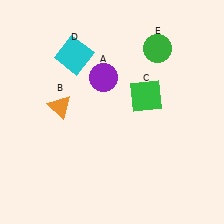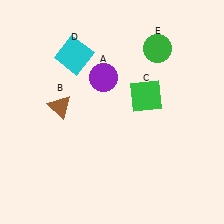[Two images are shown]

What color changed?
The triangle (B) changed from orange in Image 1 to brown in Image 2.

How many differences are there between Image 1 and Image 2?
There is 1 difference between the two images.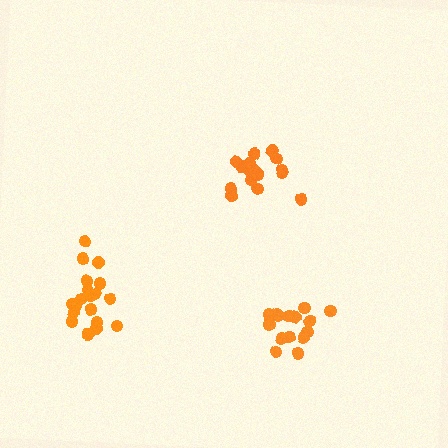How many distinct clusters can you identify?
There are 3 distinct clusters.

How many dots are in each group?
Group 1: 20 dots, Group 2: 16 dots, Group 3: 16 dots (52 total).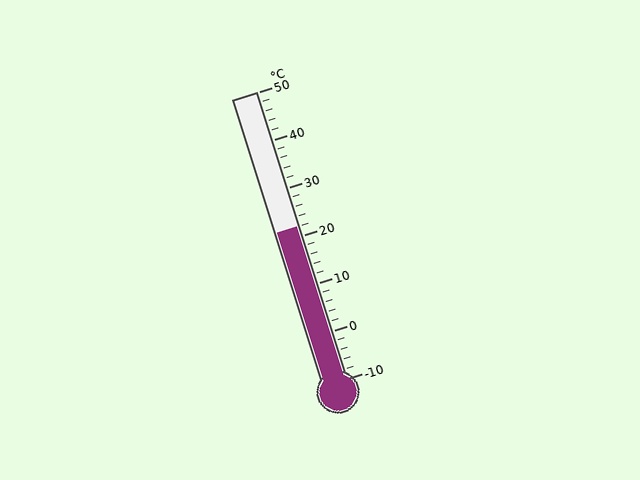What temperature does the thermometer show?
The thermometer shows approximately 22°C.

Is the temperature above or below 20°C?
The temperature is above 20°C.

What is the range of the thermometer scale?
The thermometer scale ranges from -10°C to 50°C.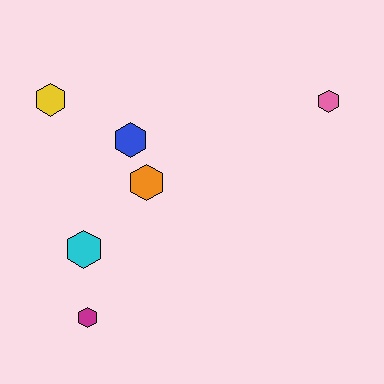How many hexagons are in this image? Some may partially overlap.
There are 6 hexagons.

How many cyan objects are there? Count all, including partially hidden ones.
There is 1 cyan object.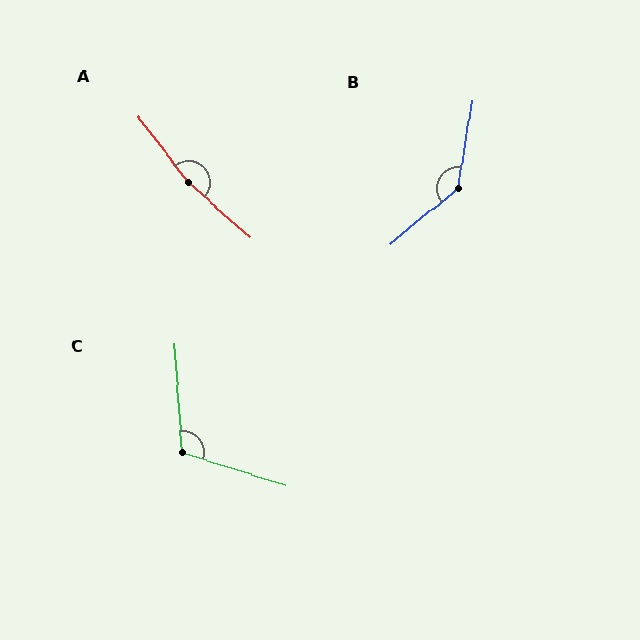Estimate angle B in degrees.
Approximately 138 degrees.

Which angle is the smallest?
C, at approximately 111 degrees.